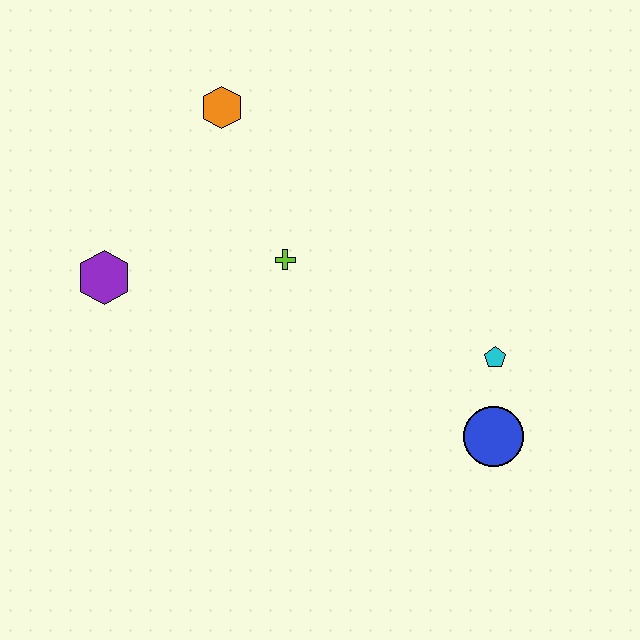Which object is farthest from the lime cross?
The blue circle is farthest from the lime cross.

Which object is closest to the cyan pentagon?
The blue circle is closest to the cyan pentagon.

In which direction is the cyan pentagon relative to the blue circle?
The cyan pentagon is above the blue circle.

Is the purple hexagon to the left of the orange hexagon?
Yes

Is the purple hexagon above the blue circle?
Yes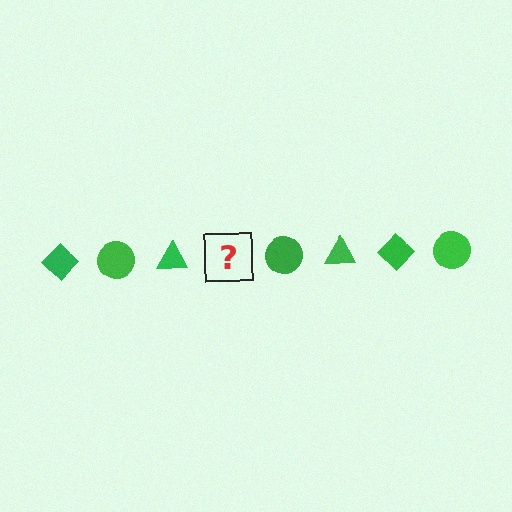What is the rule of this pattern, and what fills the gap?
The rule is that the pattern cycles through diamond, circle, triangle shapes in green. The gap should be filled with a green diamond.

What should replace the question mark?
The question mark should be replaced with a green diamond.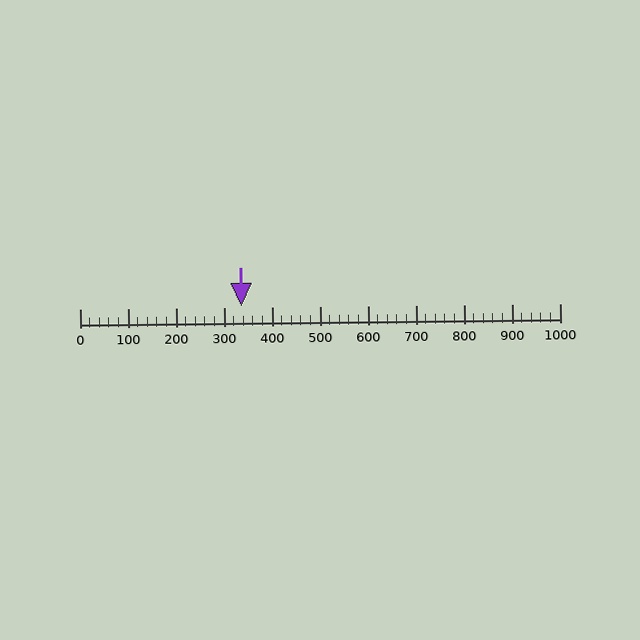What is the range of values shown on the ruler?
The ruler shows values from 0 to 1000.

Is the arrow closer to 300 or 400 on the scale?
The arrow is closer to 300.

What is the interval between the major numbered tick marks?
The major tick marks are spaced 100 units apart.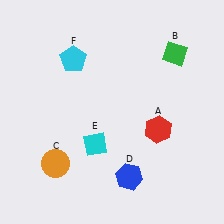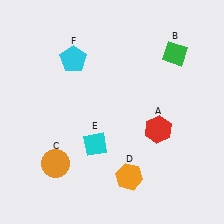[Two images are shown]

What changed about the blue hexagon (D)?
In Image 1, D is blue. In Image 2, it changed to orange.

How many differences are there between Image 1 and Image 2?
There is 1 difference between the two images.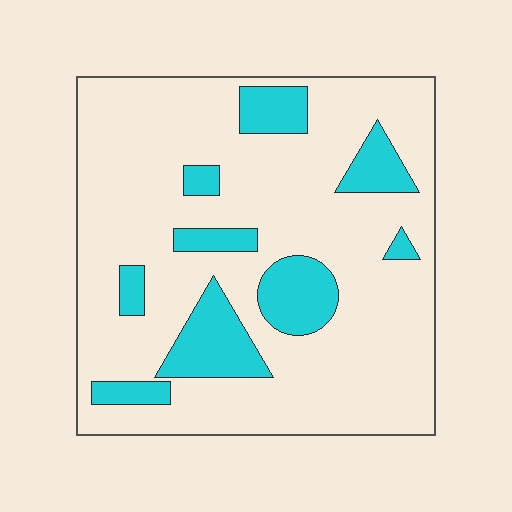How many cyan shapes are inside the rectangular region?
9.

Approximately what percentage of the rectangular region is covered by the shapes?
Approximately 20%.